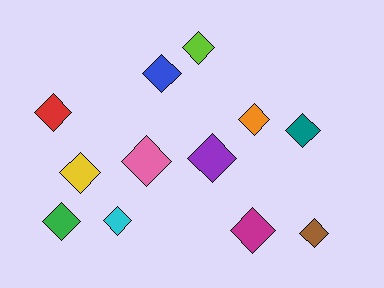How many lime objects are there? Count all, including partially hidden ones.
There is 1 lime object.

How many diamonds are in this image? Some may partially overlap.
There are 12 diamonds.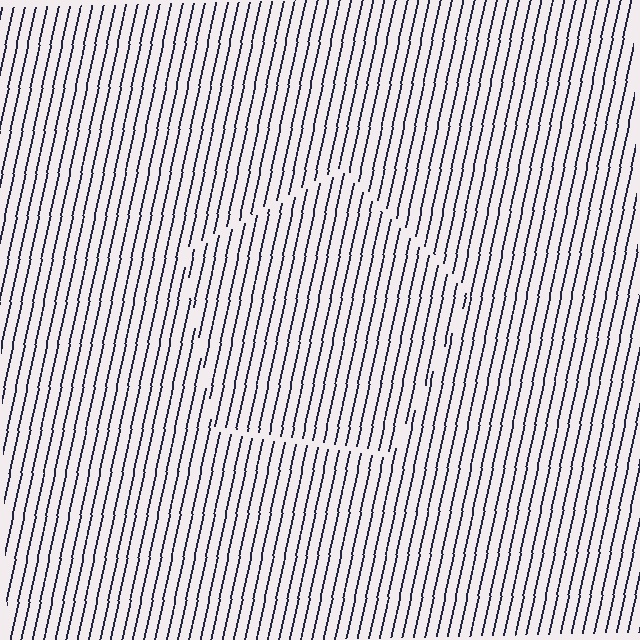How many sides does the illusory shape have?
5 sides — the line-ends trace a pentagon.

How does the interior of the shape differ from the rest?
The interior of the shape contains the same grating, shifted by half a period — the contour is defined by the phase discontinuity where line-ends from the inner and outer gratings abut.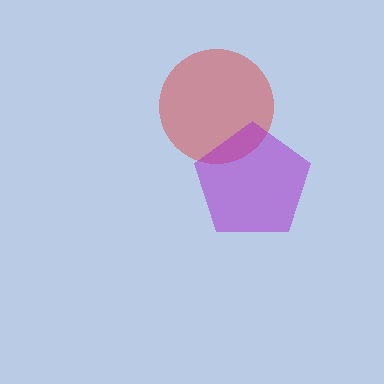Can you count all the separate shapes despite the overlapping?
Yes, there are 2 separate shapes.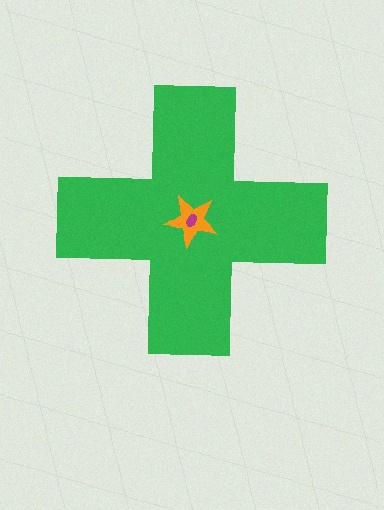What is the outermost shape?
The green cross.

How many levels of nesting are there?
3.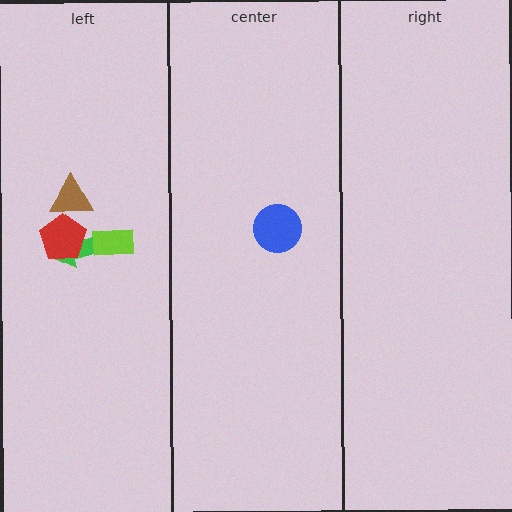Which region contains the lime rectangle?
The left region.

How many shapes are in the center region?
1.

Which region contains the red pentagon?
The left region.